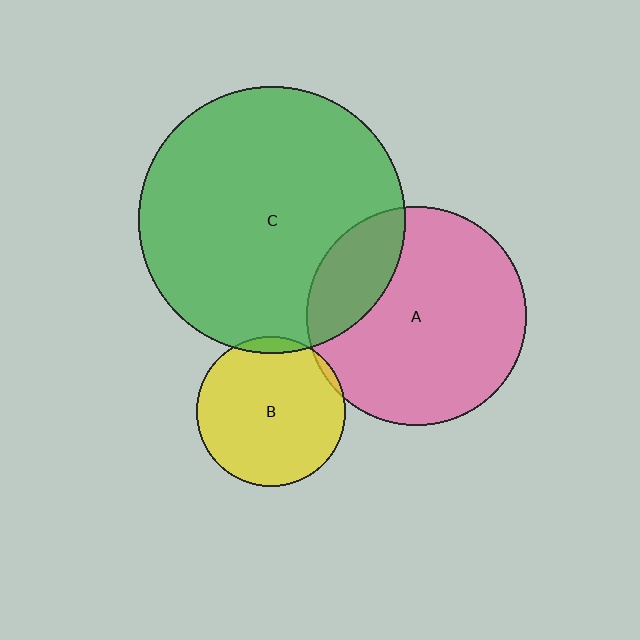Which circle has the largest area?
Circle C (green).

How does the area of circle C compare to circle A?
Approximately 1.5 times.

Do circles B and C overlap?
Yes.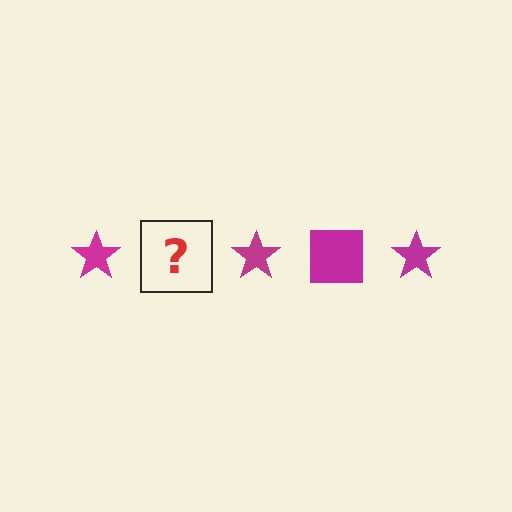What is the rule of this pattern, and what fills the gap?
The rule is that the pattern cycles through star, square shapes in magenta. The gap should be filled with a magenta square.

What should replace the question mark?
The question mark should be replaced with a magenta square.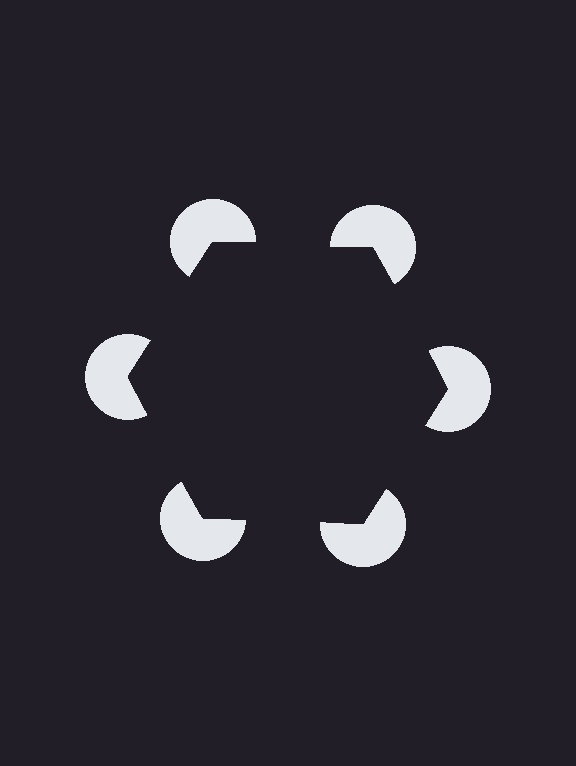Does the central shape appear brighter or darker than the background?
It typically appears slightly darker than the background, even though no actual brightness change is drawn.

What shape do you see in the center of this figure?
An illusory hexagon — its edges are inferred from the aligned wedge cuts in the pac-man discs, not physically drawn.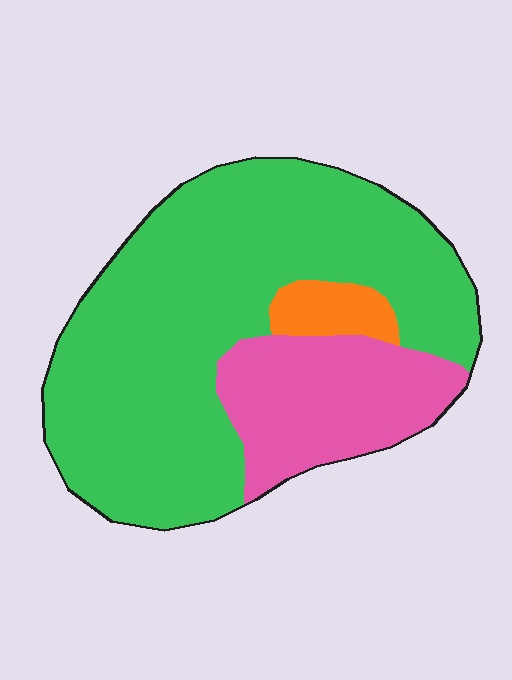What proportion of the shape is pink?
Pink covers 23% of the shape.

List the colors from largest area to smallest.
From largest to smallest: green, pink, orange.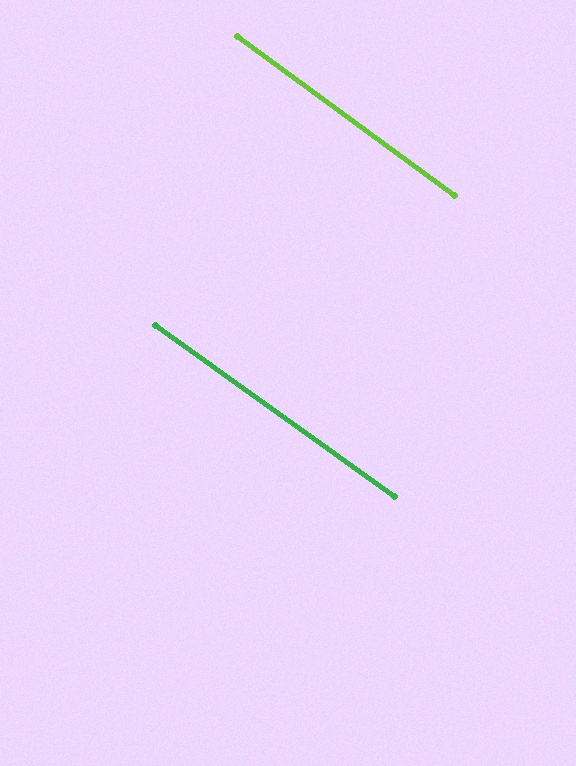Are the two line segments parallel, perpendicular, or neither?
Parallel — their directions differ by only 0.7°.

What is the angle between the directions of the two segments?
Approximately 1 degree.